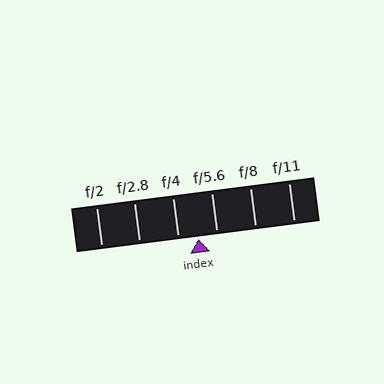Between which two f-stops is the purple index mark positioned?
The index mark is between f/4 and f/5.6.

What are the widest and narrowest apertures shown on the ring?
The widest aperture shown is f/2 and the narrowest is f/11.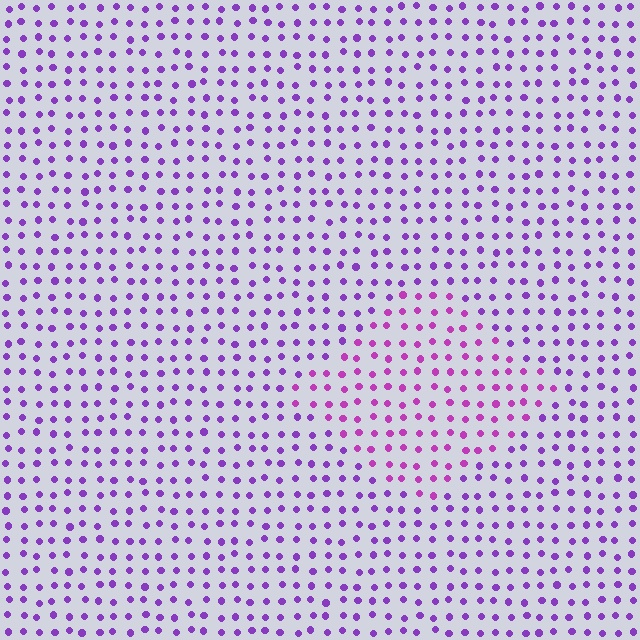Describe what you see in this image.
The image is filled with small purple elements in a uniform arrangement. A diamond-shaped region is visible where the elements are tinted to a slightly different hue, forming a subtle color boundary.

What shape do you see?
I see a diamond.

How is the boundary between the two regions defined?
The boundary is defined purely by a slight shift in hue (about 28 degrees). Spacing, size, and orientation are identical on both sides.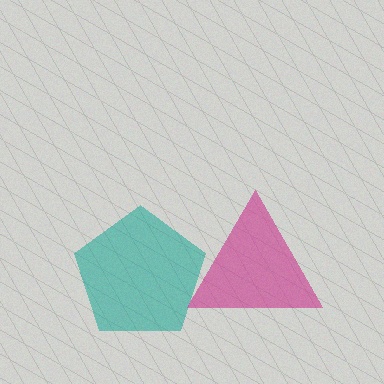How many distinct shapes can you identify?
There are 2 distinct shapes: a teal pentagon, a magenta triangle.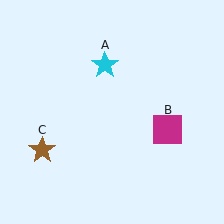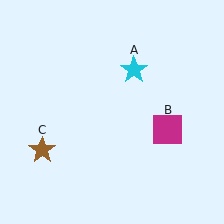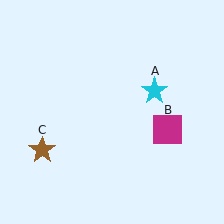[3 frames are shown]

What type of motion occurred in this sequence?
The cyan star (object A) rotated clockwise around the center of the scene.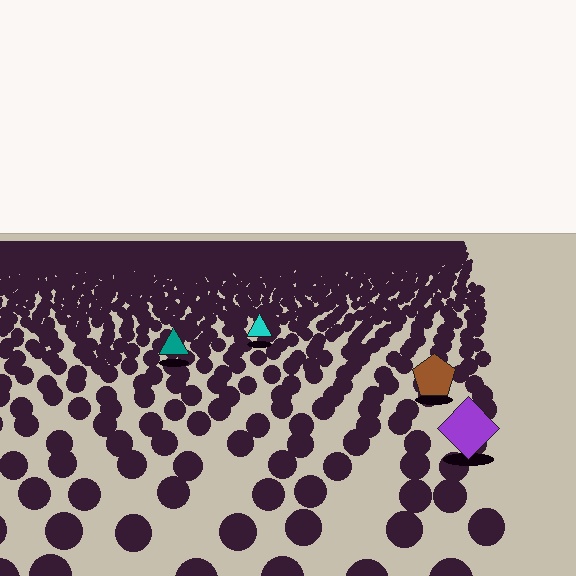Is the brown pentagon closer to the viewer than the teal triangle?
Yes. The brown pentagon is closer — you can tell from the texture gradient: the ground texture is coarser near it.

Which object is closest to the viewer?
The purple diamond is closest. The texture marks near it are larger and more spread out.